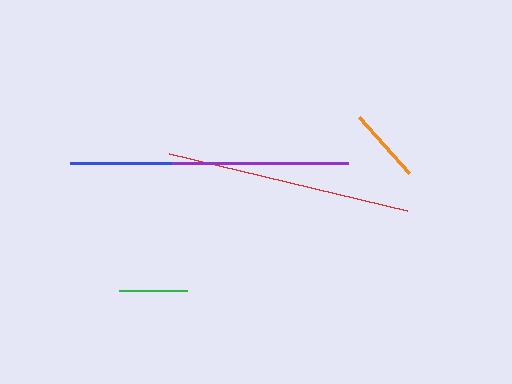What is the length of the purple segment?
The purple segment is approximately 176 pixels long.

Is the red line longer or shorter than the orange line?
The red line is longer than the orange line.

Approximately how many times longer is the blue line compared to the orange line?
The blue line is approximately 2.2 times the length of the orange line.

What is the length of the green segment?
The green segment is approximately 68 pixels long.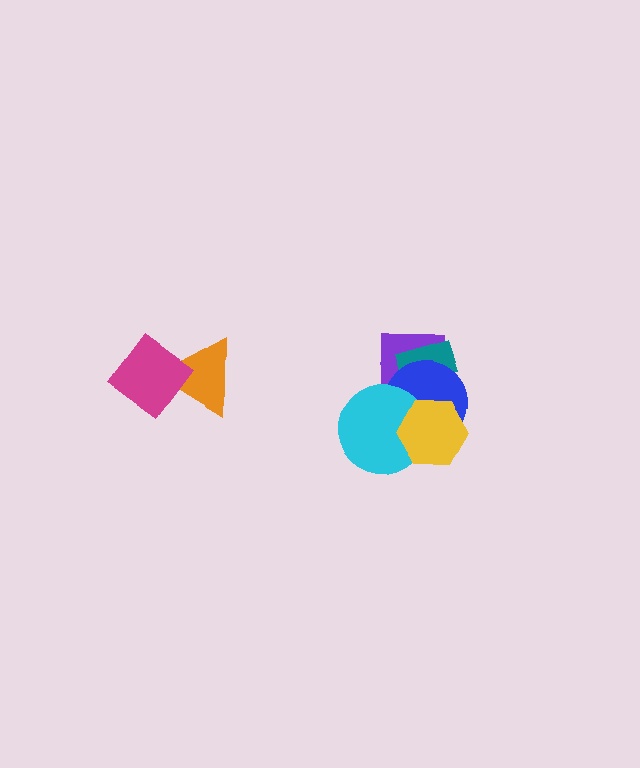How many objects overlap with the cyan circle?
3 objects overlap with the cyan circle.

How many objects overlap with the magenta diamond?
1 object overlaps with the magenta diamond.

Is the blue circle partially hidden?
Yes, it is partially covered by another shape.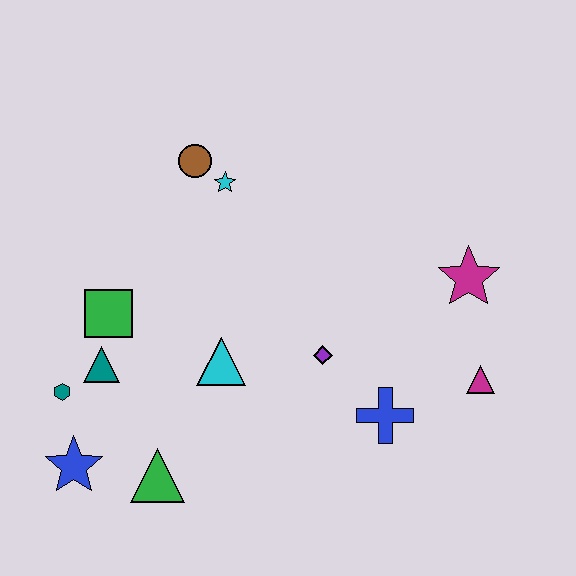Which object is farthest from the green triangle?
The magenta star is farthest from the green triangle.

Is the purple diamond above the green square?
No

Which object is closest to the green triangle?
The blue star is closest to the green triangle.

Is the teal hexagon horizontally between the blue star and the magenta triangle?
No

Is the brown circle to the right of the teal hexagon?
Yes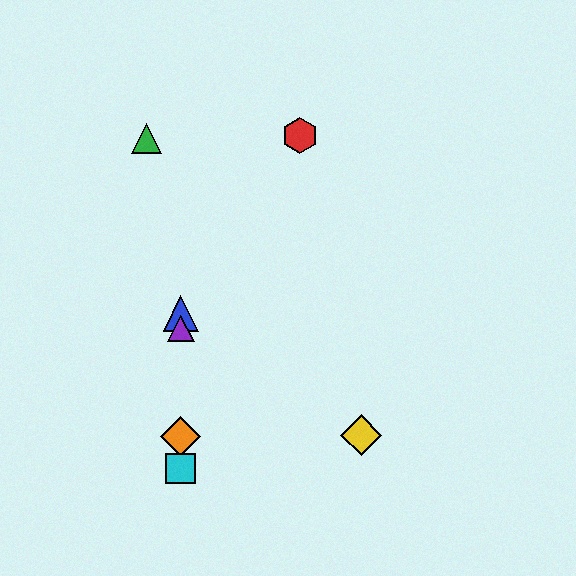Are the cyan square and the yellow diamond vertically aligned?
No, the cyan square is at x≈181 and the yellow diamond is at x≈361.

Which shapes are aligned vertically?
The blue triangle, the purple triangle, the orange diamond, the cyan square are aligned vertically.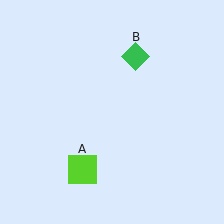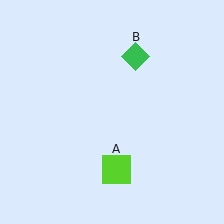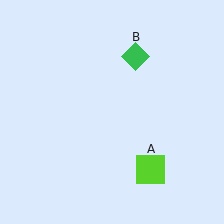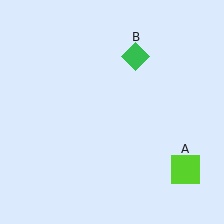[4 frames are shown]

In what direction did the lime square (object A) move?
The lime square (object A) moved right.